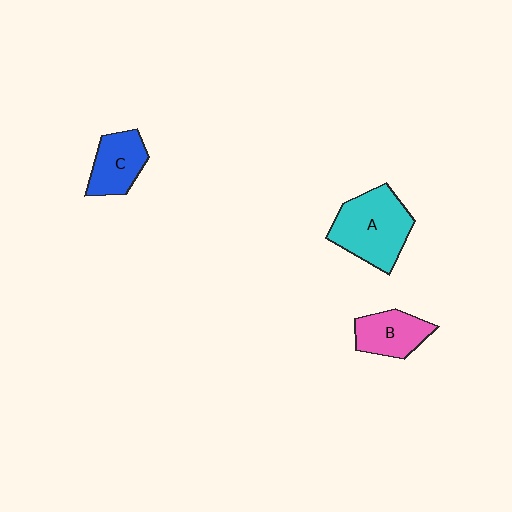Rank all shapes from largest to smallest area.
From largest to smallest: A (cyan), C (blue), B (pink).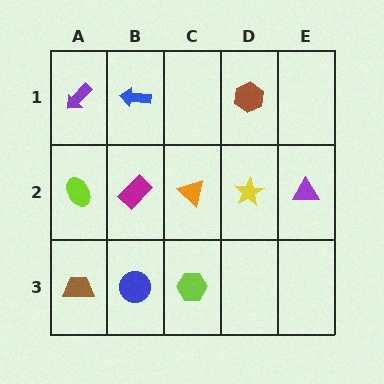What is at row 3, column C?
A lime hexagon.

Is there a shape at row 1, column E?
No, that cell is empty.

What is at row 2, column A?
A lime ellipse.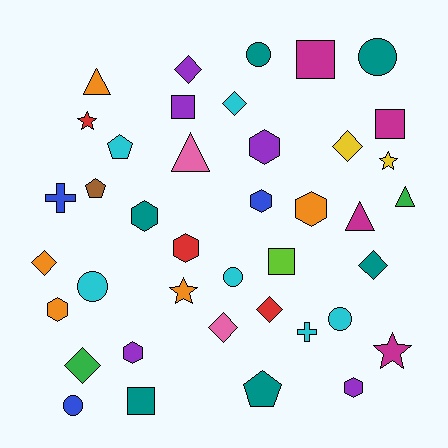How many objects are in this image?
There are 40 objects.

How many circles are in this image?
There are 6 circles.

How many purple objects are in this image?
There are 5 purple objects.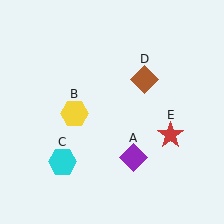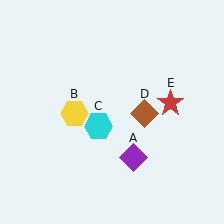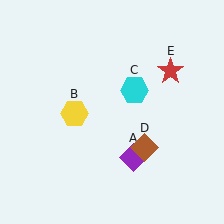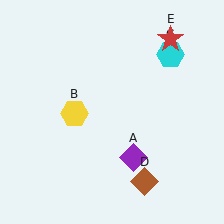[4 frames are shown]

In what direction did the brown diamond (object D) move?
The brown diamond (object D) moved down.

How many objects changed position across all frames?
3 objects changed position: cyan hexagon (object C), brown diamond (object D), red star (object E).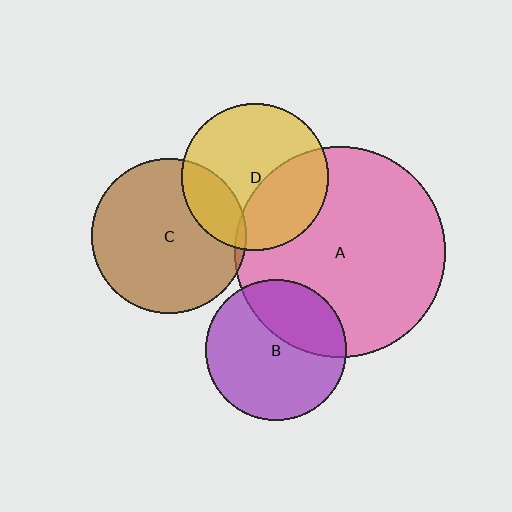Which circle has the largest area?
Circle A (pink).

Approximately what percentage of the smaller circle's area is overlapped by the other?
Approximately 20%.